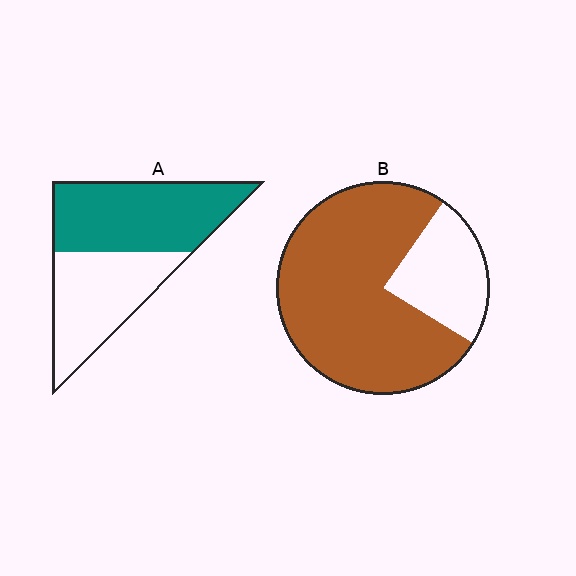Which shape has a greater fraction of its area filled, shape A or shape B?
Shape B.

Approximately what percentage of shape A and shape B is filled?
A is approximately 55% and B is approximately 75%.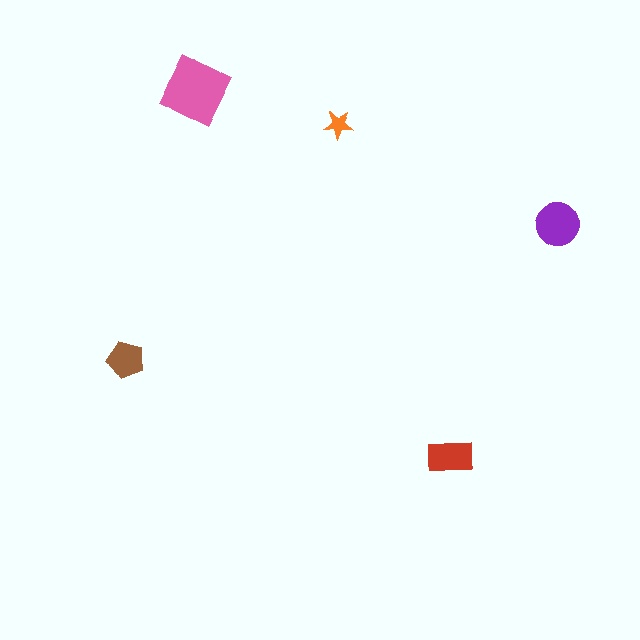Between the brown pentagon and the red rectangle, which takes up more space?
The red rectangle.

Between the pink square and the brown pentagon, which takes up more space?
The pink square.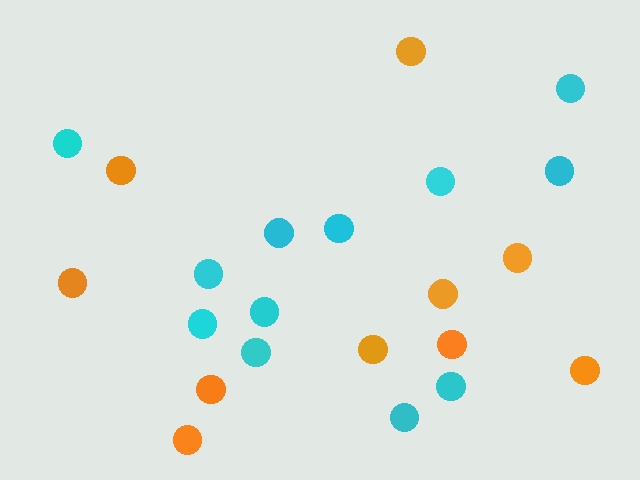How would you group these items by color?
There are 2 groups: one group of cyan circles (12) and one group of orange circles (10).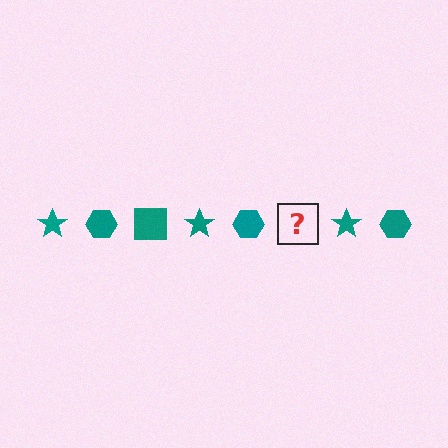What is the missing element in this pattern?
The missing element is a teal square.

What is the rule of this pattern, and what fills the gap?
The rule is that the pattern cycles through star, hexagon, square shapes in teal. The gap should be filled with a teal square.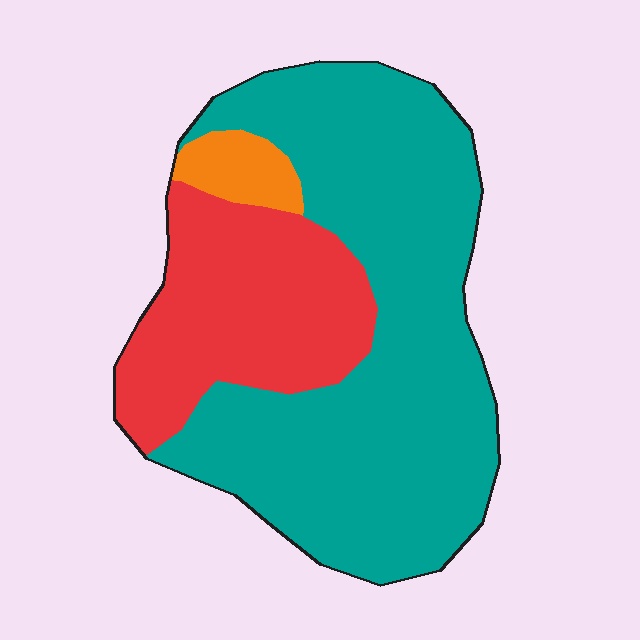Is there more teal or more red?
Teal.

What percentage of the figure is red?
Red takes up between a quarter and a half of the figure.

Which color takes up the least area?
Orange, at roughly 5%.